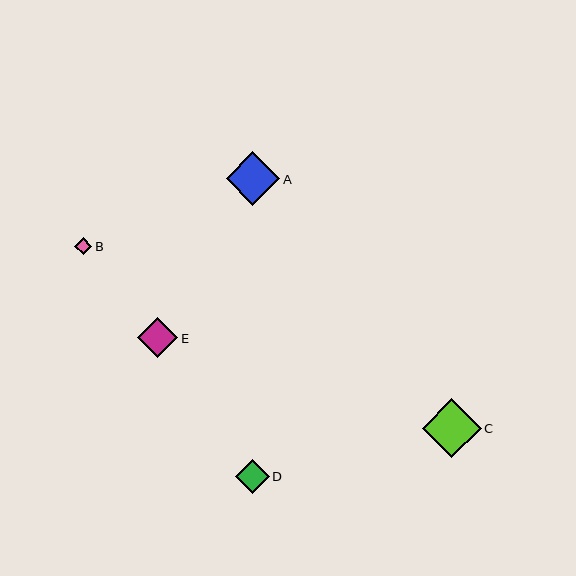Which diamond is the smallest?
Diamond B is the smallest with a size of approximately 17 pixels.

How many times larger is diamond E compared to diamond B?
Diamond E is approximately 2.4 times the size of diamond B.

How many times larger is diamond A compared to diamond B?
Diamond A is approximately 3.2 times the size of diamond B.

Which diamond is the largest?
Diamond C is the largest with a size of approximately 59 pixels.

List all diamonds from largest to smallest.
From largest to smallest: C, A, E, D, B.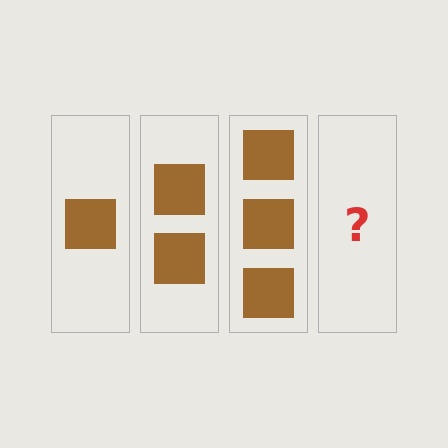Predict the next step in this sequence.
The next step is 4 squares.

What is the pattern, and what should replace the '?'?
The pattern is that each step adds one more square. The '?' should be 4 squares.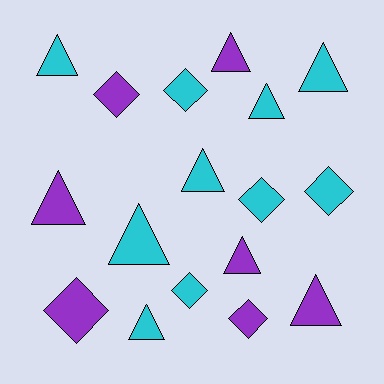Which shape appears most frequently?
Triangle, with 10 objects.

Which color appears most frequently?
Cyan, with 10 objects.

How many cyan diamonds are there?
There are 4 cyan diamonds.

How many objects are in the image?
There are 17 objects.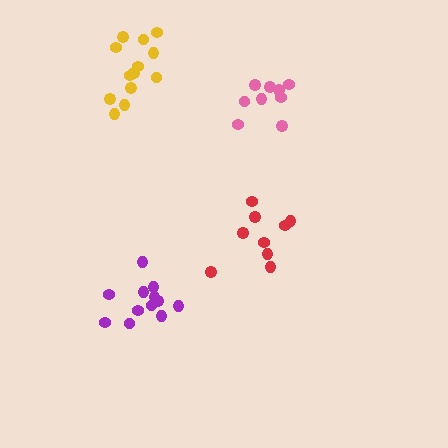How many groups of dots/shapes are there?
There are 4 groups.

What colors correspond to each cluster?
The clusters are colored: purple, red, pink, yellow.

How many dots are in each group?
Group 1: 13 dots, Group 2: 9 dots, Group 3: 9 dots, Group 4: 13 dots (44 total).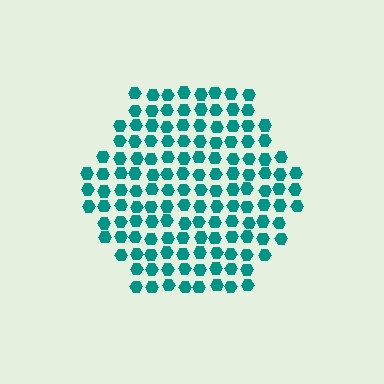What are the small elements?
The small elements are hexagons.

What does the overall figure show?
The overall figure shows a hexagon.